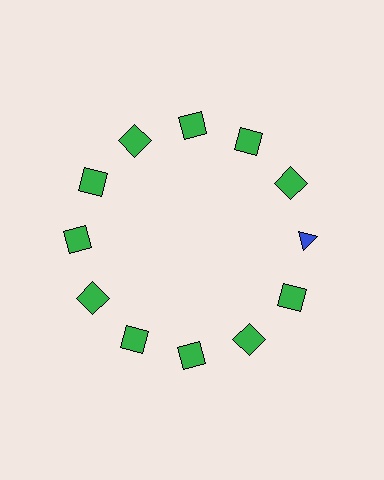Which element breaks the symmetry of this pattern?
The blue triangle at roughly the 3 o'clock position breaks the symmetry. All other shapes are green squares.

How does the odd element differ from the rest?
It differs in both color (blue instead of green) and shape (triangle instead of square).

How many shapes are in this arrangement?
There are 12 shapes arranged in a ring pattern.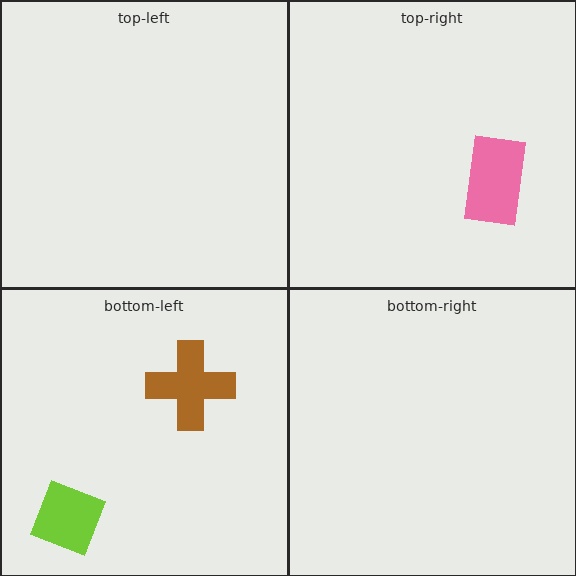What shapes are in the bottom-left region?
The brown cross, the lime diamond.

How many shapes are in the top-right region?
1.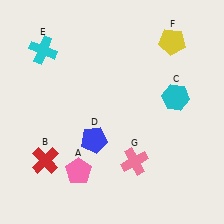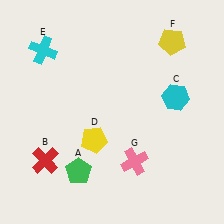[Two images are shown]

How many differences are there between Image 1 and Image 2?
There are 2 differences between the two images.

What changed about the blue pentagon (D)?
In Image 1, D is blue. In Image 2, it changed to yellow.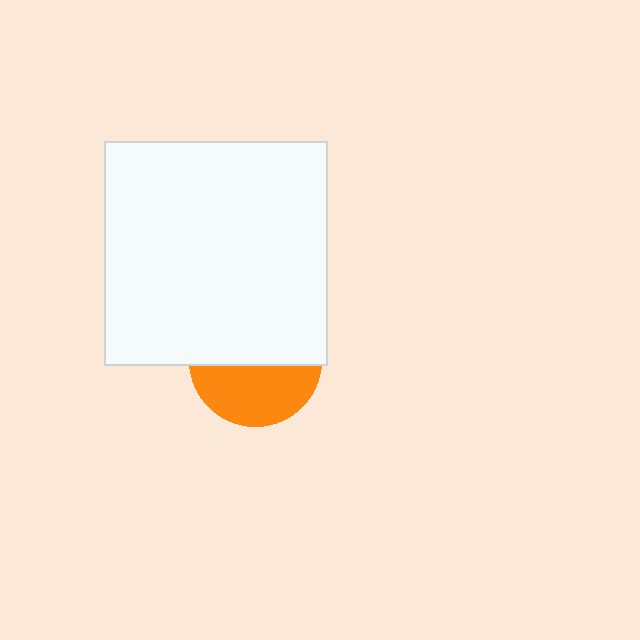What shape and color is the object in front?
The object in front is a white square.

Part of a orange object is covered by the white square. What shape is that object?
It is a circle.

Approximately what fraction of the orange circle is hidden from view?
Roughly 55% of the orange circle is hidden behind the white square.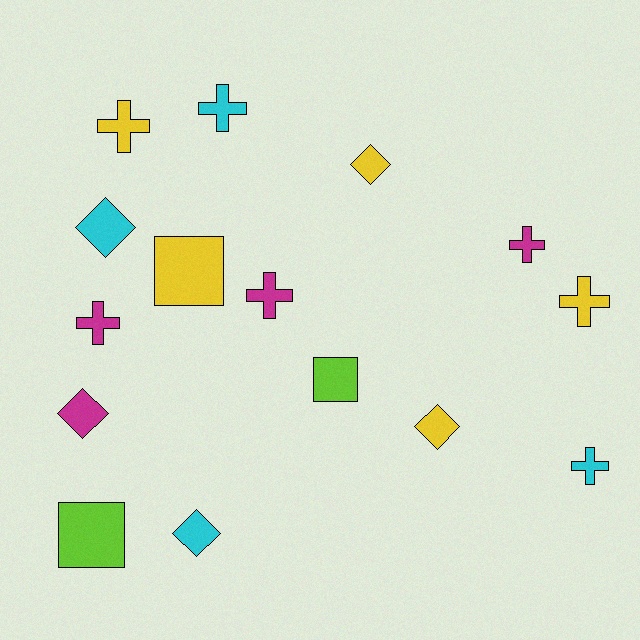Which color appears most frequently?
Yellow, with 5 objects.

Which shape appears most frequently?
Cross, with 7 objects.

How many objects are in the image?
There are 15 objects.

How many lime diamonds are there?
There are no lime diamonds.